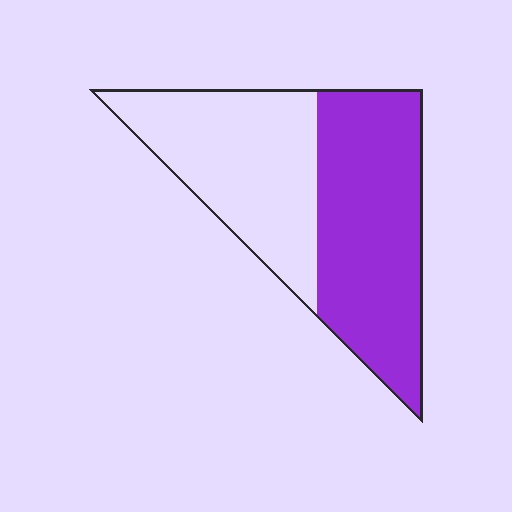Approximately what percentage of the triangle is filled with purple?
Approximately 55%.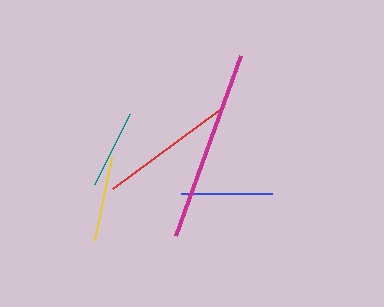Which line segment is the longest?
The magenta line is the longest at approximately 192 pixels.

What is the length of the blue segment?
The blue segment is approximately 92 pixels long.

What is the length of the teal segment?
The teal segment is approximately 78 pixels long.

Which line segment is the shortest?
The teal line is the shortest at approximately 78 pixels.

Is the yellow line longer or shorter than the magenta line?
The magenta line is longer than the yellow line.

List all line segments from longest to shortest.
From longest to shortest: magenta, red, blue, yellow, teal.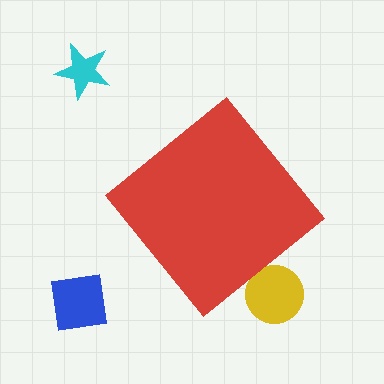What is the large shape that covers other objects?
A red diamond.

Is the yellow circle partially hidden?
Yes, the yellow circle is partially hidden behind the red diamond.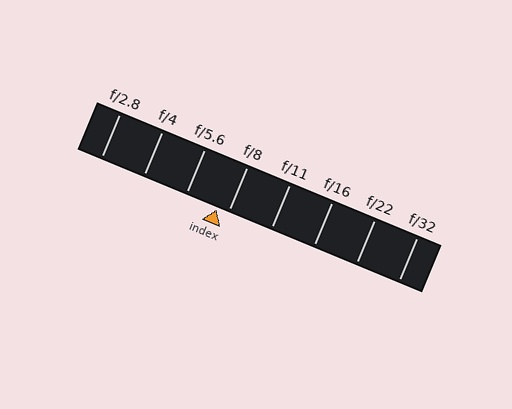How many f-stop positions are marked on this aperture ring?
There are 8 f-stop positions marked.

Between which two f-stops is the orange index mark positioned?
The index mark is between f/5.6 and f/8.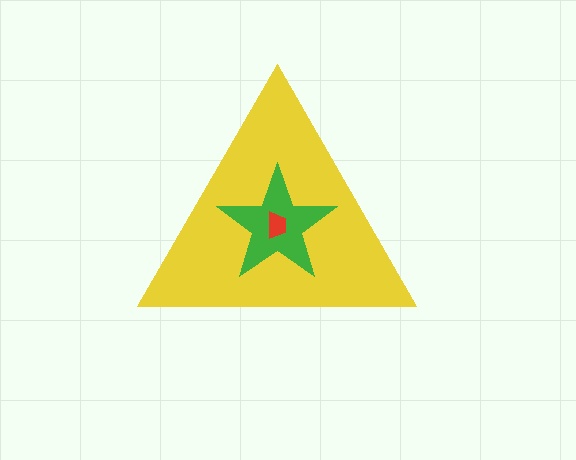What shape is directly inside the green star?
The red trapezoid.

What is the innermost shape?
The red trapezoid.